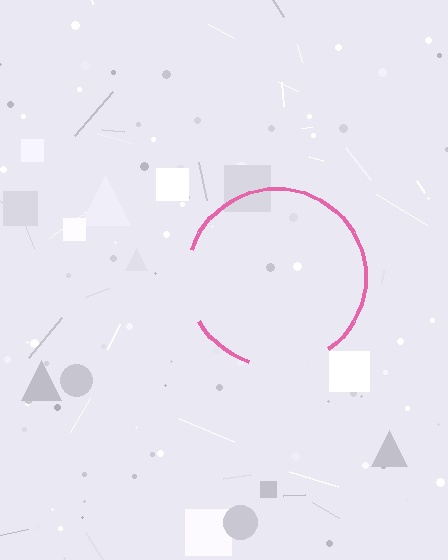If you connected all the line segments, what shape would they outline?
They would outline a circle.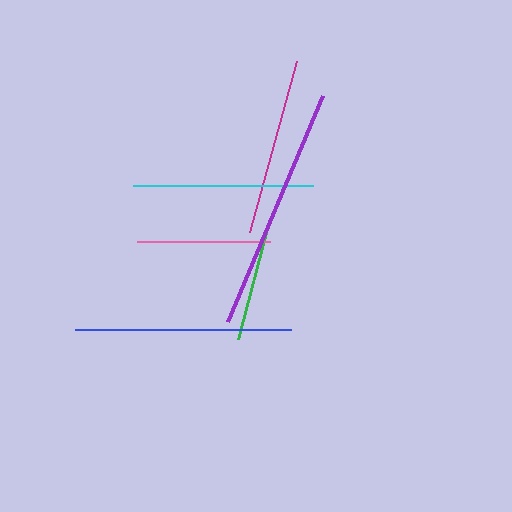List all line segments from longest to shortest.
From longest to shortest: purple, blue, cyan, magenta, pink, green.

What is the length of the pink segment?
The pink segment is approximately 133 pixels long.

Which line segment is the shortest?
The green line is the shortest at approximately 122 pixels.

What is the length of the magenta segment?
The magenta segment is approximately 178 pixels long.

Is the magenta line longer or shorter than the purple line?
The purple line is longer than the magenta line.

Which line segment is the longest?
The purple line is the longest at approximately 245 pixels.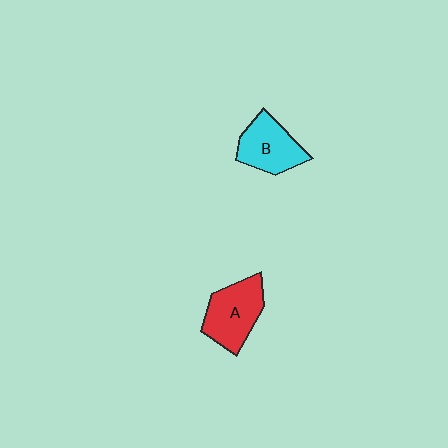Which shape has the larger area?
Shape A (red).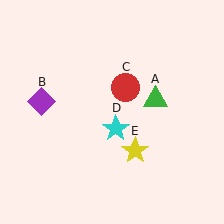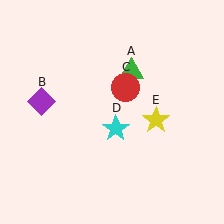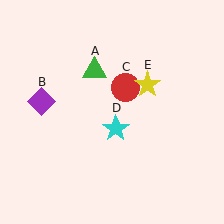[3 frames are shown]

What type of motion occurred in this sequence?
The green triangle (object A), yellow star (object E) rotated counterclockwise around the center of the scene.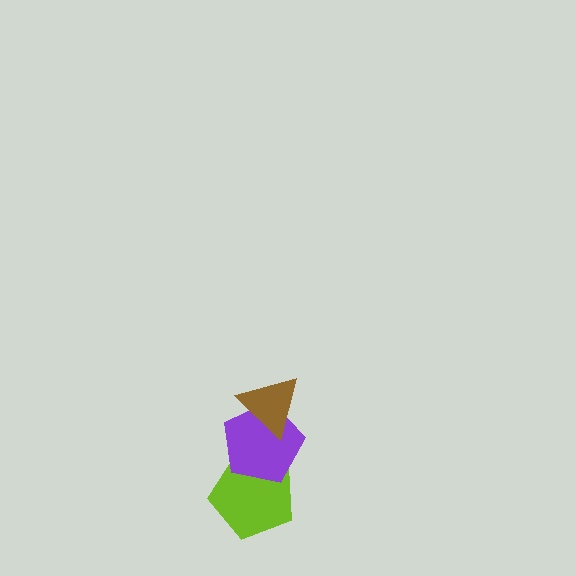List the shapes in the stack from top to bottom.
From top to bottom: the brown triangle, the purple pentagon, the lime pentagon.